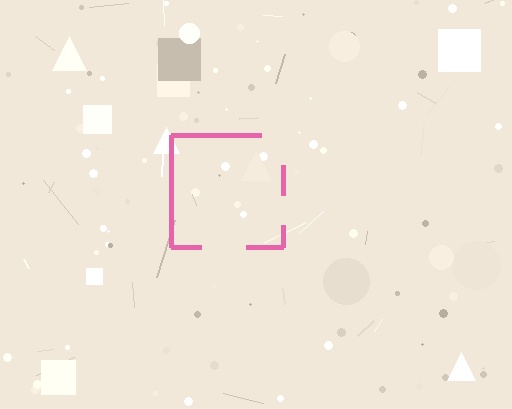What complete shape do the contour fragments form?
The contour fragments form a square.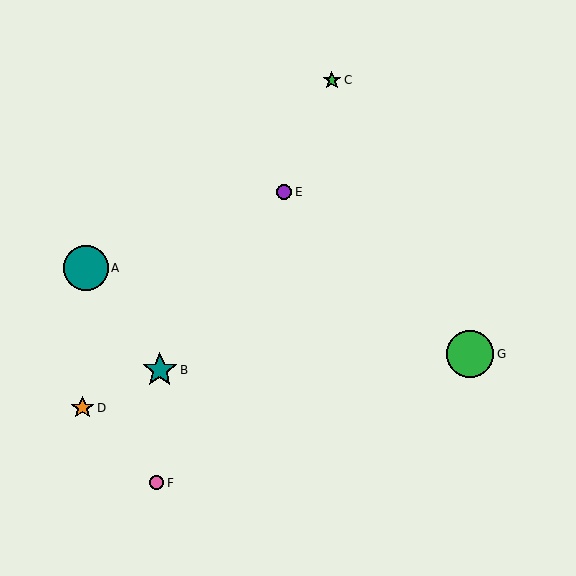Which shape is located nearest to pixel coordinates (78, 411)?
The orange star (labeled D) at (82, 408) is nearest to that location.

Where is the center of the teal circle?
The center of the teal circle is at (86, 268).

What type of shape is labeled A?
Shape A is a teal circle.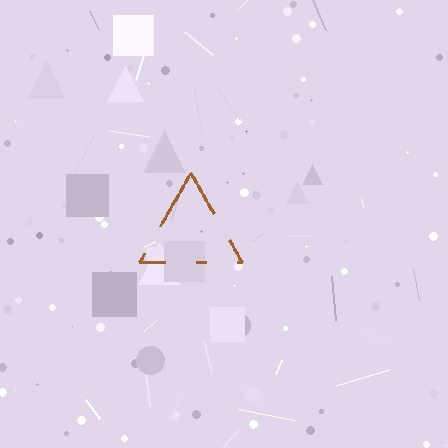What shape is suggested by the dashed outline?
The dashed outline suggests a triangle.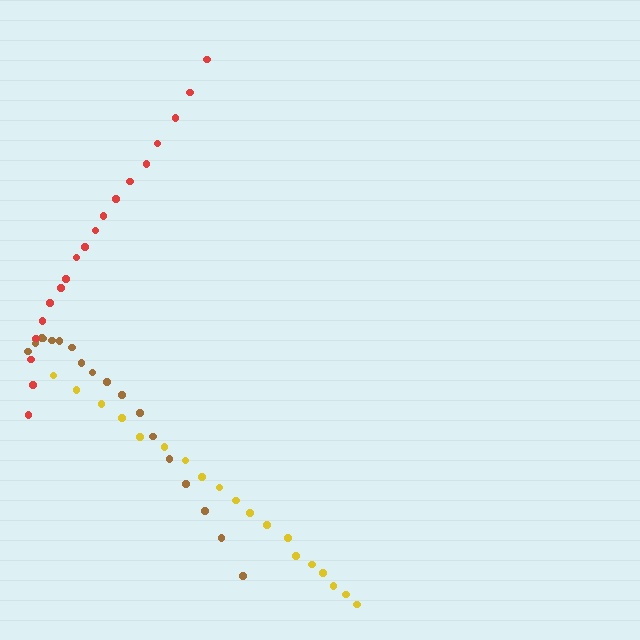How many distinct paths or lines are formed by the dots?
There are 3 distinct paths.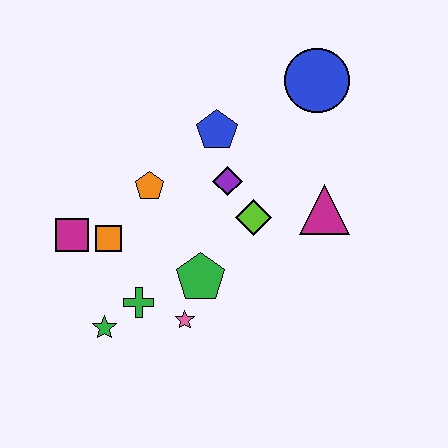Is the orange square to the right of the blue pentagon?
No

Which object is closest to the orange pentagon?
The orange square is closest to the orange pentagon.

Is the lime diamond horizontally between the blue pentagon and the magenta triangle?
Yes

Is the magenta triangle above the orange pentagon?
No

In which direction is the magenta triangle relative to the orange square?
The magenta triangle is to the right of the orange square.